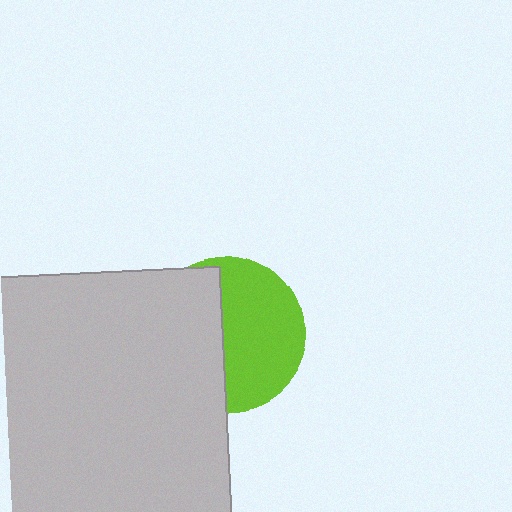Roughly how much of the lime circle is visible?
About half of it is visible (roughly 54%).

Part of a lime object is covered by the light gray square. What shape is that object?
It is a circle.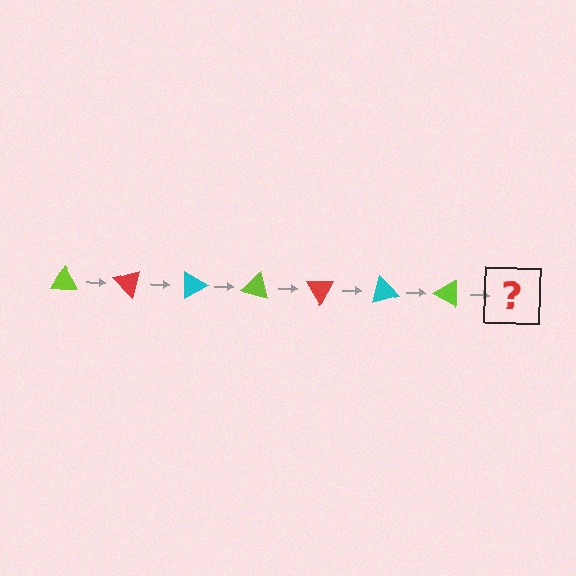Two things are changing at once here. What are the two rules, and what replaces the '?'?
The two rules are that it rotates 45 degrees each step and the color cycles through lime, red, and cyan. The '?' should be a red triangle, rotated 315 degrees from the start.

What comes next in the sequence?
The next element should be a red triangle, rotated 315 degrees from the start.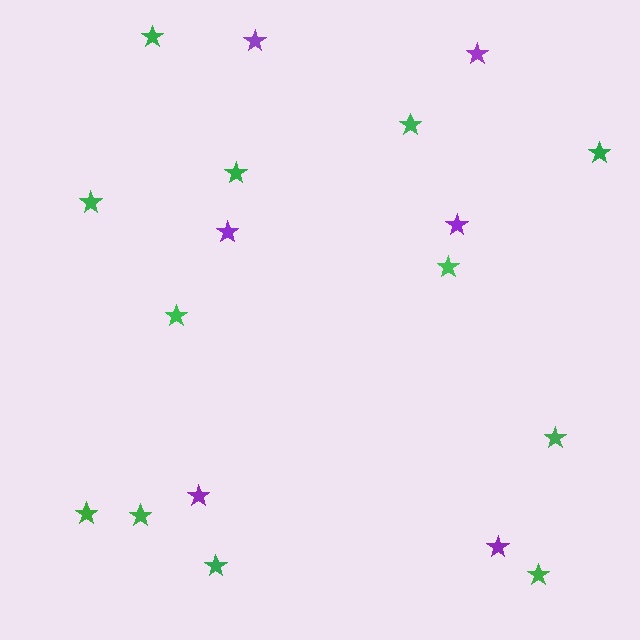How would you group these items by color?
There are 2 groups: one group of purple stars (6) and one group of green stars (12).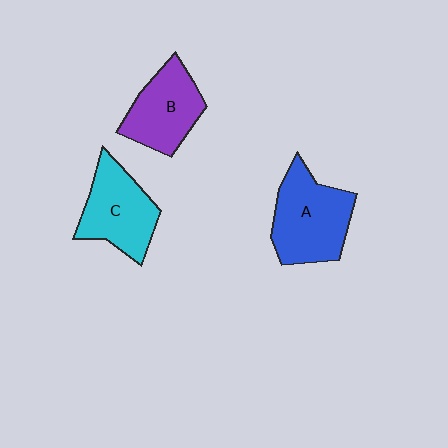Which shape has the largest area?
Shape A (blue).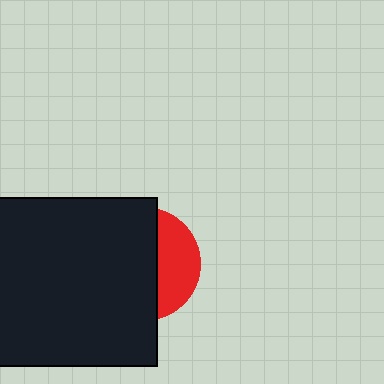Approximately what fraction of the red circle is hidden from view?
Roughly 65% of the red circle is hidden behind the black square.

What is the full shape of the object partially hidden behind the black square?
The partially hidden object is a red circle.